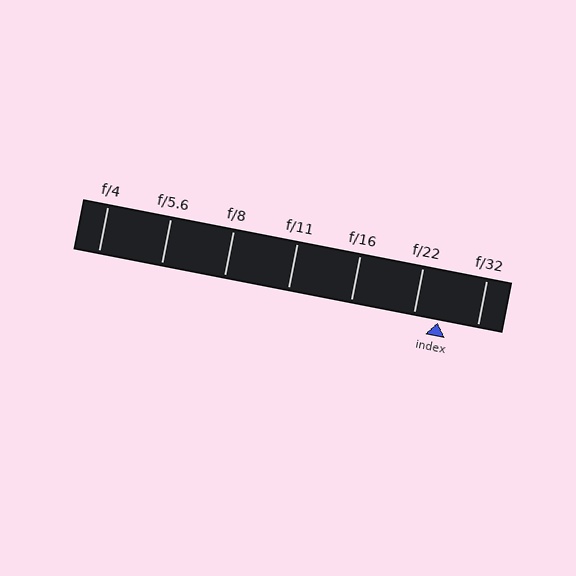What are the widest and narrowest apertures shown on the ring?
The widest aperture shown is f/4 and the narrowest is f/32.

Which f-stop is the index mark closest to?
The index mark is closest to f/22.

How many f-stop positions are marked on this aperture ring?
There are 7 f-stop positions marked.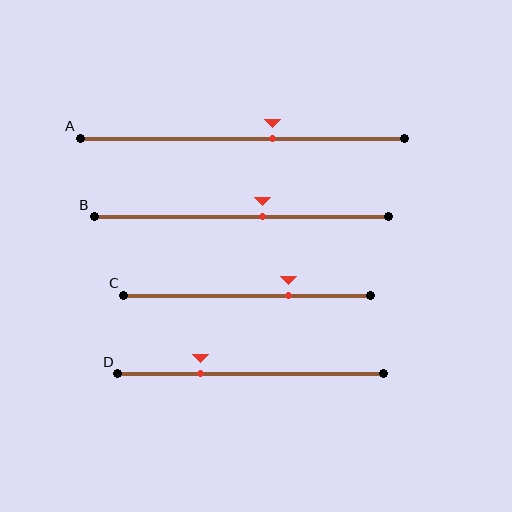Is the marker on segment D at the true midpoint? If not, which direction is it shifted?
No, the marker on segment D is shifted to the left by about 19% of the segment length.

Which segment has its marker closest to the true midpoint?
Segment B has its marker closest to the true midpoint.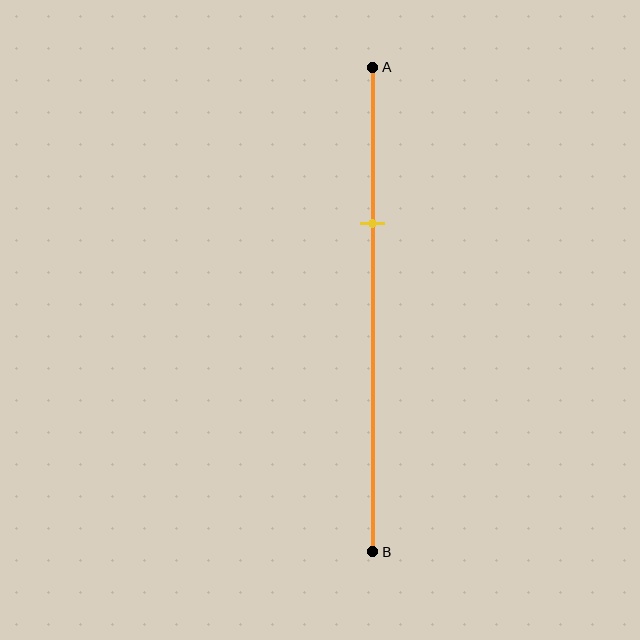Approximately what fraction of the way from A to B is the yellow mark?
The yellow mark is approximately 30% of the way from A to B.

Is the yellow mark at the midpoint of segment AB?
No, the mark is at about 30% from A, not at the 50% midpoint.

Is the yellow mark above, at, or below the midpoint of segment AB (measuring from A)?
The yellow mark is above the midpoint of segment AB.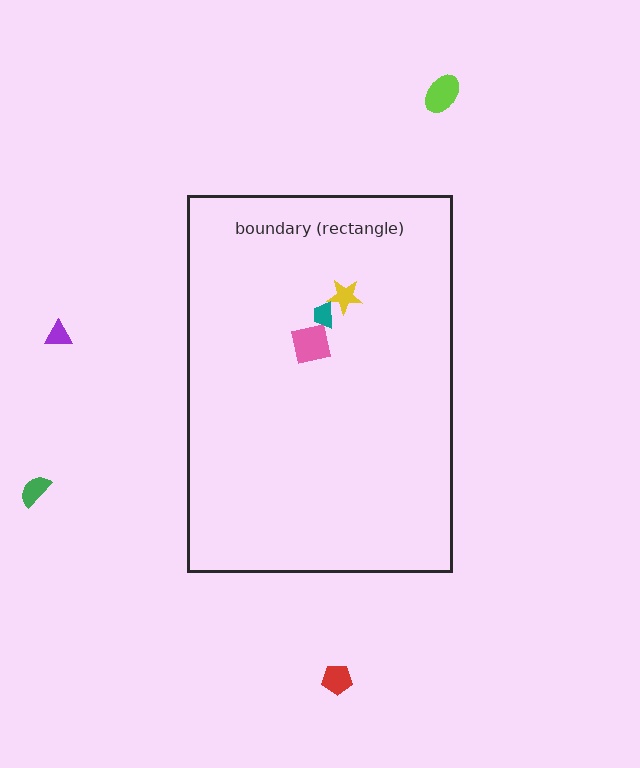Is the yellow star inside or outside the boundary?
Inside.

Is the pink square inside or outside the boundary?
Inside.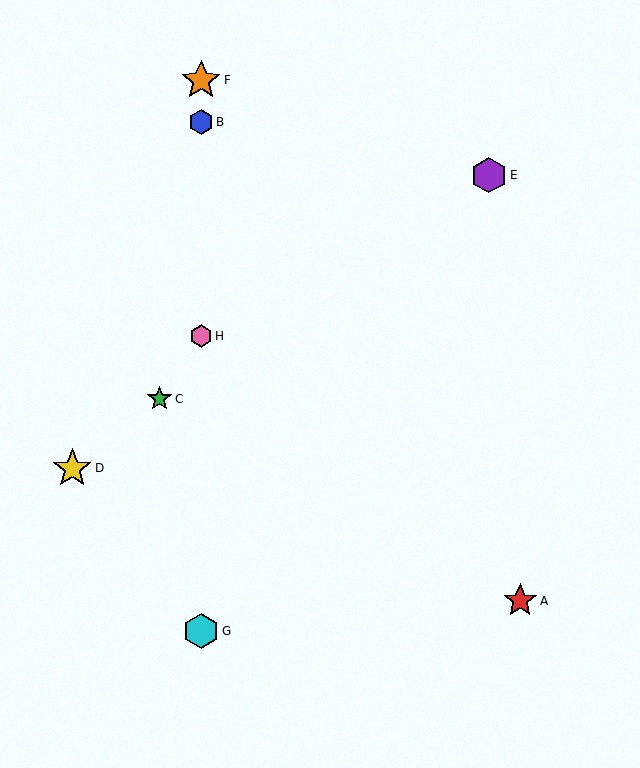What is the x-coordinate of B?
Object B is at x≈201.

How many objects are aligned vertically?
4 objects (B, F, G, H) are aligned vertically.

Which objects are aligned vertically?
Objects B, F, G, H are aligned vertically.